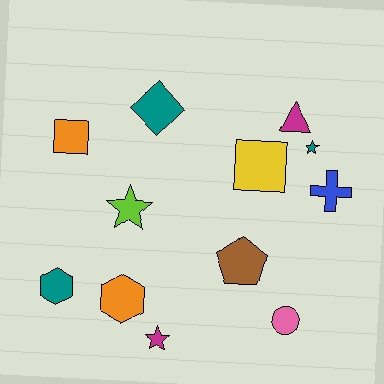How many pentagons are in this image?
There is 1 pentagon.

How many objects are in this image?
There are 12 objects.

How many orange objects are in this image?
There are 2 orange objects.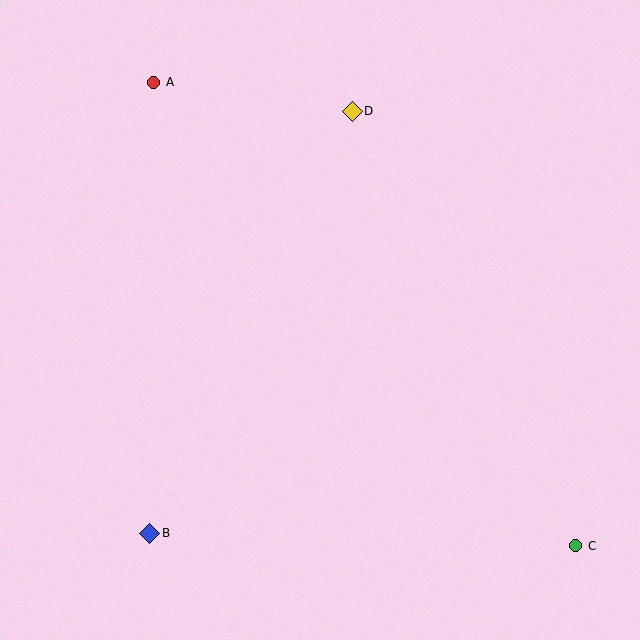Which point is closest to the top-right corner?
Point D is closest to the top-right corner.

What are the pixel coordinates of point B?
Point B is at (150, 533).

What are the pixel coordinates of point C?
Point C is at (576, 546).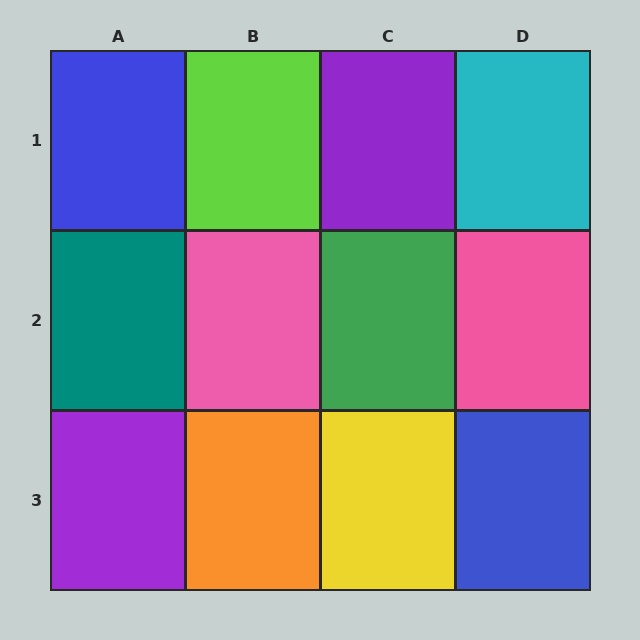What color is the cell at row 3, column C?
Yellow.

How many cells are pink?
2 cells are pink.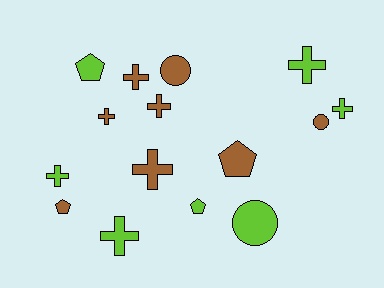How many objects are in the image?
There are 15 objects.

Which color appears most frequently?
Brown, with 8 objects.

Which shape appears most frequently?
Cross, with 8 objects.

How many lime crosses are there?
There are 4 lime crosses.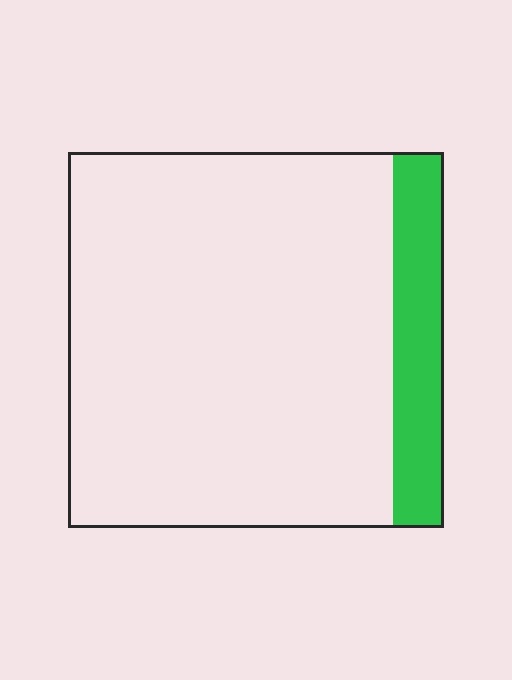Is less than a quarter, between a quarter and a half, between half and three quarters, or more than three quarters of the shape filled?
Less than a quarter.